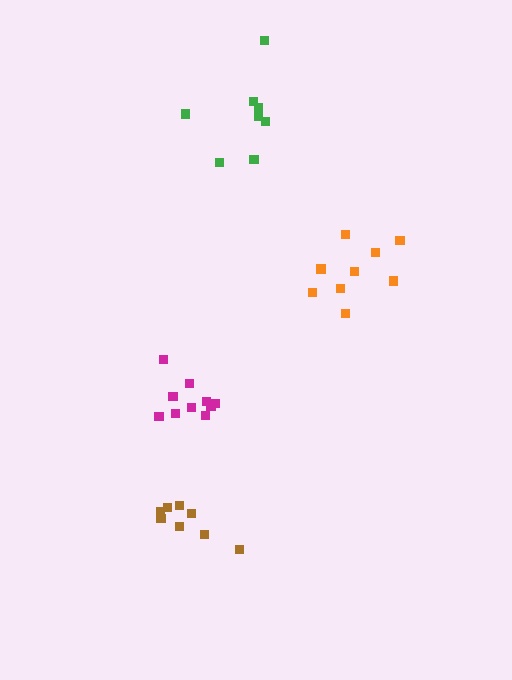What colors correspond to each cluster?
The clusters are colored: orange, brown, green, magenta.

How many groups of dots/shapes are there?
There are 4 groups.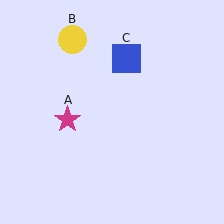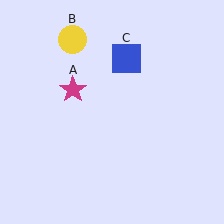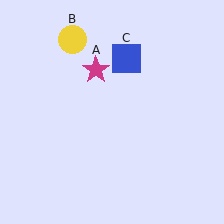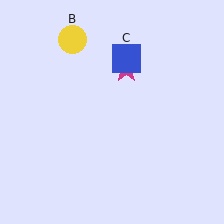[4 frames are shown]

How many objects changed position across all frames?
1 object changed position: magenta star (object A).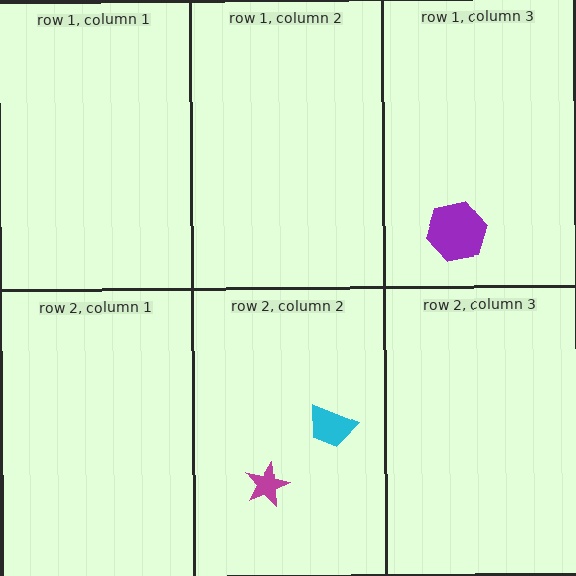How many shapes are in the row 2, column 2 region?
2.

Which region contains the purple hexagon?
The row 1, column 3 region.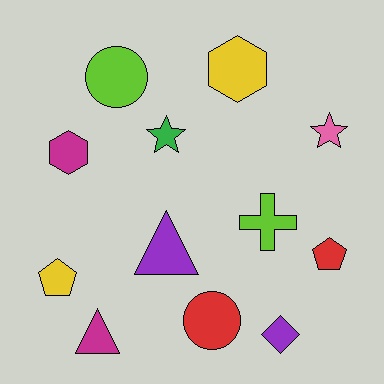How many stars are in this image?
There are 2 stars.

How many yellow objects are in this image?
There are 2 yellow objects.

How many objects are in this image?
There are 12 objects.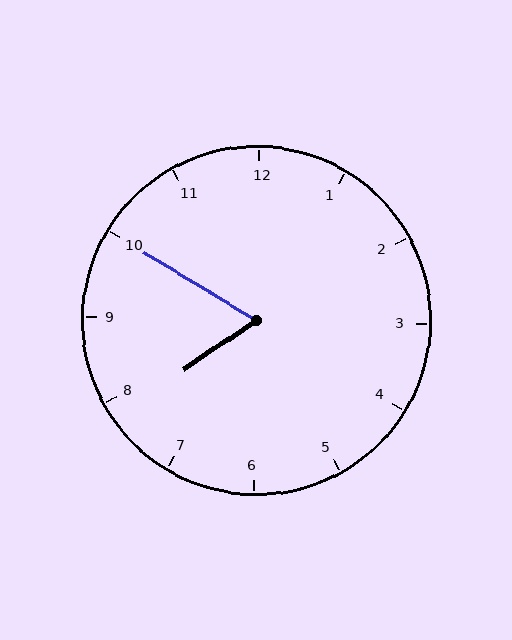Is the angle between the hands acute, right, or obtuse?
It is acute.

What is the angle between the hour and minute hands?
Approximately 65 degrees.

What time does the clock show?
7:50.